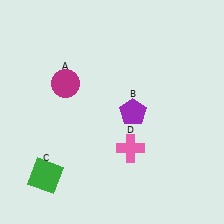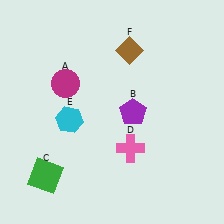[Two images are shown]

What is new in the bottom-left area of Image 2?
A cyan hexagon (E) was added in the bottom-left area of Image 2.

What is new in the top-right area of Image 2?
A brown diamond (F) was added in the top-right area of Image 2.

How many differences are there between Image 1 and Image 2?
There are 2 differences between the two images.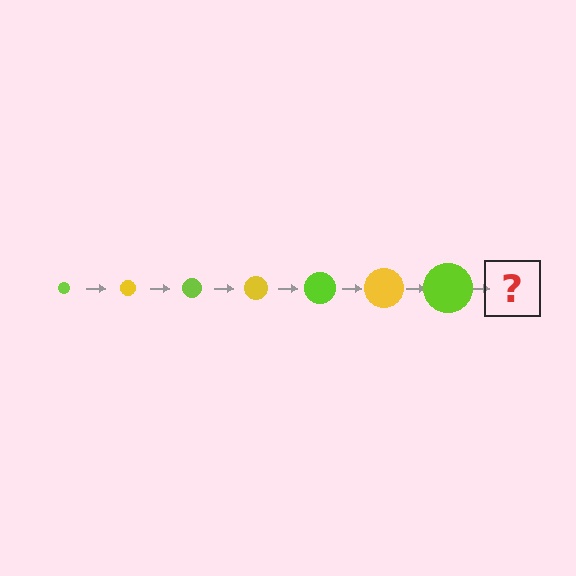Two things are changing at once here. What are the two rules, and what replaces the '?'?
The two rules are that the circle grows larger each step and the color cycles through lime and yellow. The '?' should be a yellow circle, larger than the previous one.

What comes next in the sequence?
The next element should be a yellow circle, larger than the previous one.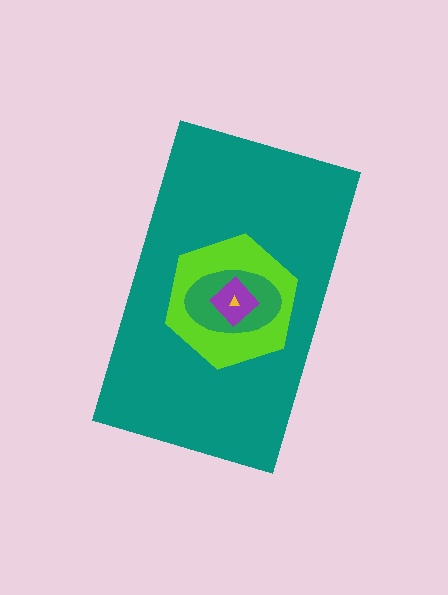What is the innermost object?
The yellow triangle.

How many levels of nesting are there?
5.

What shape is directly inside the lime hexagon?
The green ellipse.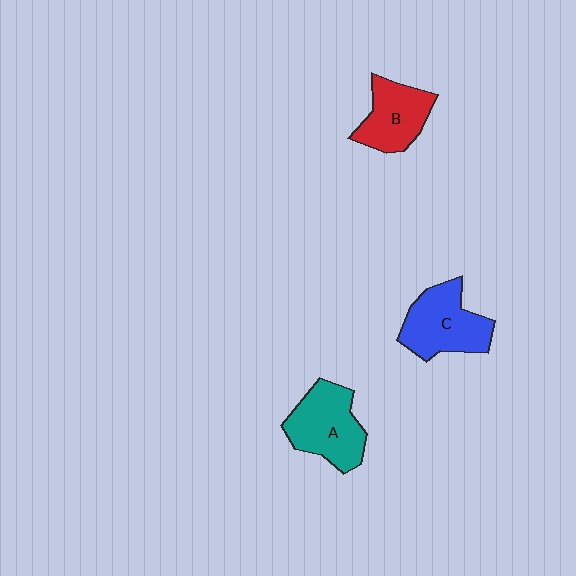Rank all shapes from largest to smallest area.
From largest to smallest: A (teal), C (blue), B (red).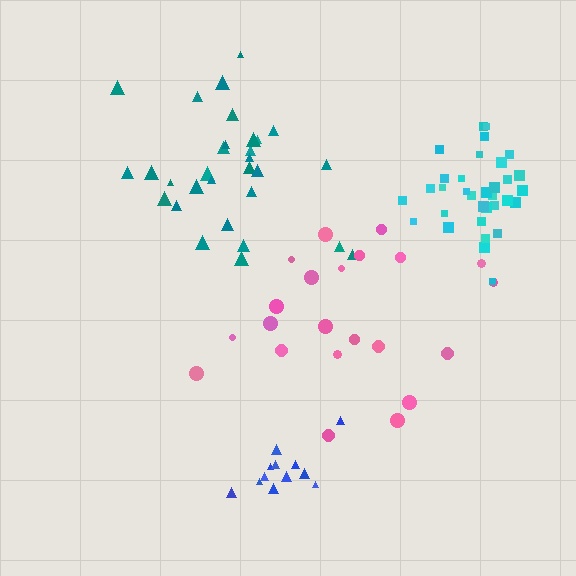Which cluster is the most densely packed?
Cyan.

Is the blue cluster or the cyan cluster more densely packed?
Cyan.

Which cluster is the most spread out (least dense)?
Pink.